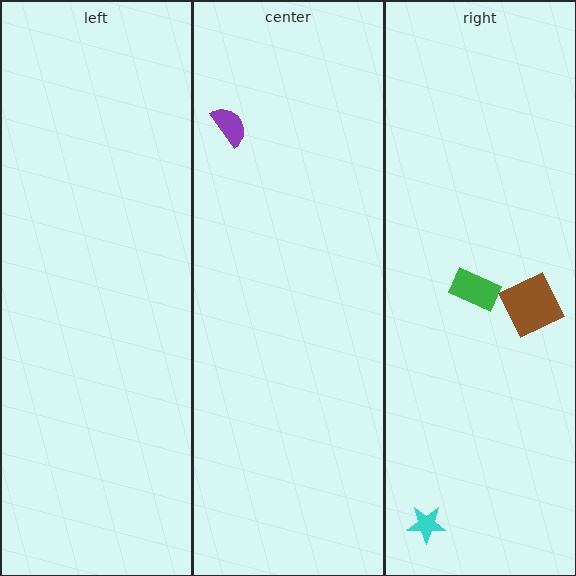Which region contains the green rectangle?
The right region.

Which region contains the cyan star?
The right region.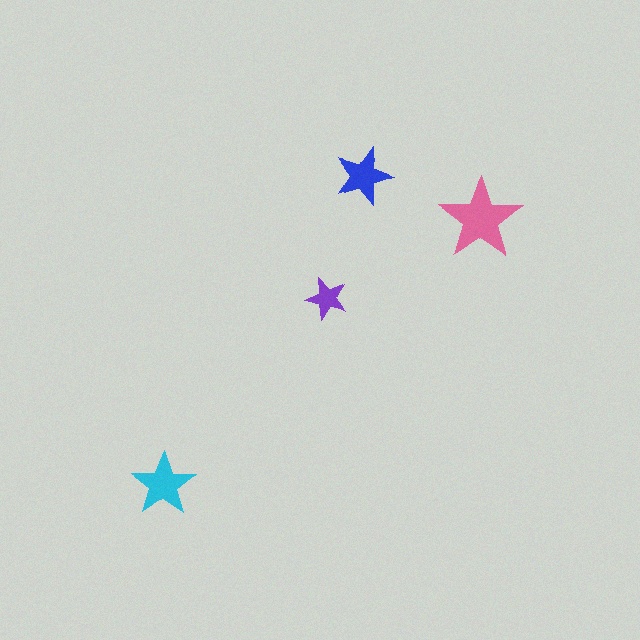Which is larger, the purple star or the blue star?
The blue one.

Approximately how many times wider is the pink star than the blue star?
About 1.5 times wider.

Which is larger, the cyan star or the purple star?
The cyan one.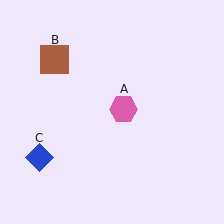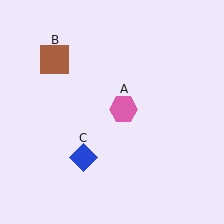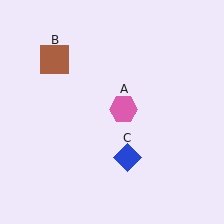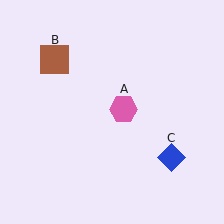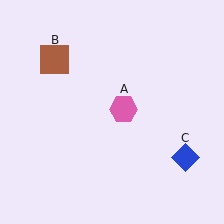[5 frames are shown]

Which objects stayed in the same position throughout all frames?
Pink hexagon (object A) and brown square (object B) remained stationary.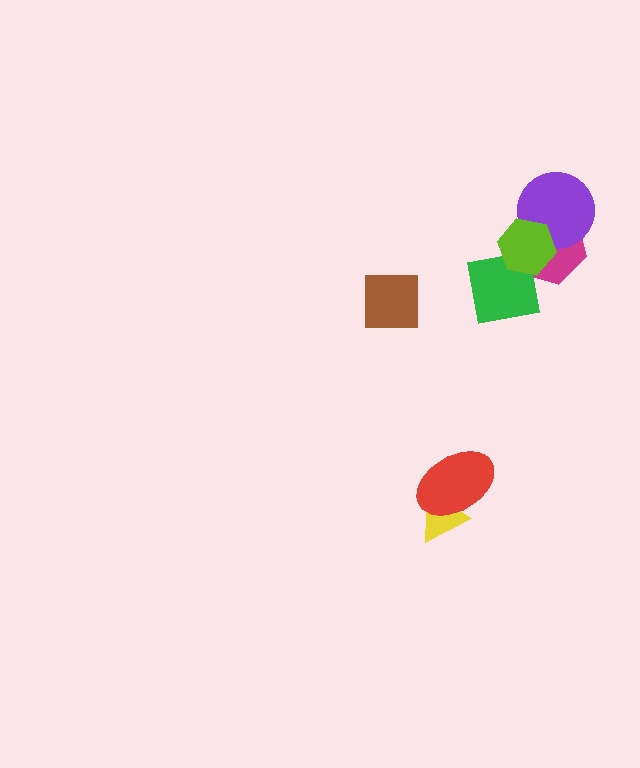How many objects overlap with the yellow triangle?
1 object overlaps with the yellow triangle.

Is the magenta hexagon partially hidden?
Yes, it is partially covered by another shape.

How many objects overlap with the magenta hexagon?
3 objects overlap with the magenta hexagon.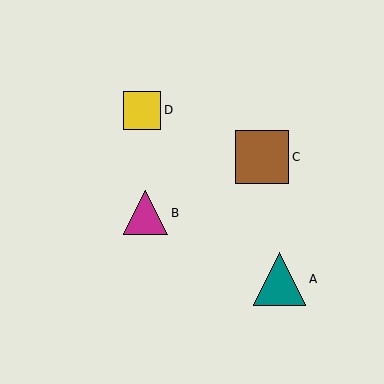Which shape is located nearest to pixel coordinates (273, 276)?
The teal triangle (labeled A) at (279, 279) is nearest to that location.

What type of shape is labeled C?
Shape C is a brown square.